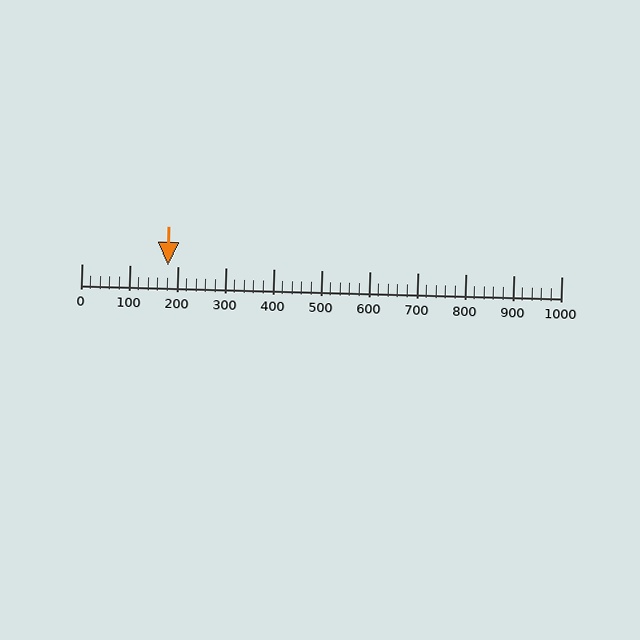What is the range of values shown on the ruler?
The ruler shows values from 0 to 1000.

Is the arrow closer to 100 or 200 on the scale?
The arrow is closer to 200.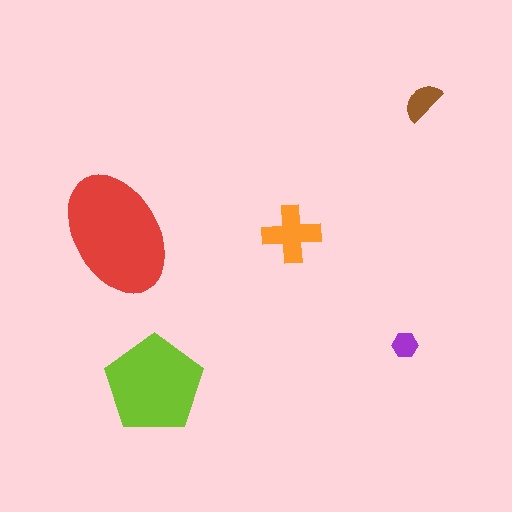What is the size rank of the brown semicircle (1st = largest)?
4th.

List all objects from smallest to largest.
The purple hexagon, the brown semicircle, the orange cross, the lime pentagon, the red ellipse.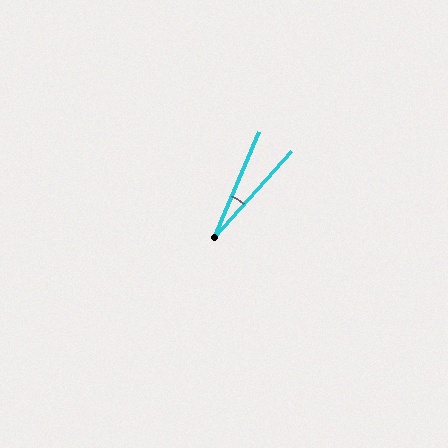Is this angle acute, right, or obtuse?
It is acute.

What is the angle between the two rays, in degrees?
Approximately 19 degrees.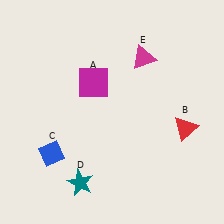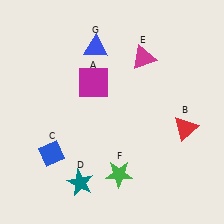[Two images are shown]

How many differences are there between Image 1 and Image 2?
There are 2 differences between the two images.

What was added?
A green star (F), a blue triangle (G) were added in Image 2.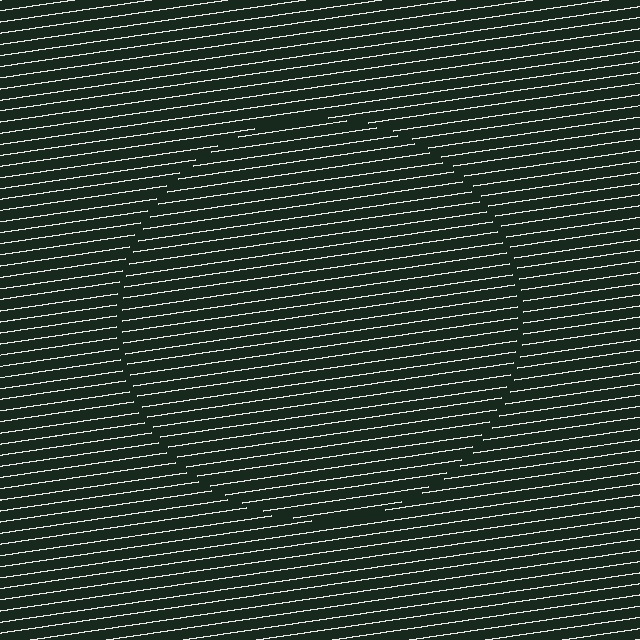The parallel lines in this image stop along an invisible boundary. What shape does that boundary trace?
An illusory circle. The interior of the shape contains the same grating, shifted by half a period — the contour is defined by the phase discontinuity where line-ends from the inner and outer gratings abut.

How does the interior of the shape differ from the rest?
The interior of the shape contains the same grating, shifted by half a period — the contour is defined by the phase discontinuity where line-ends from the inner and outer gratings abut.